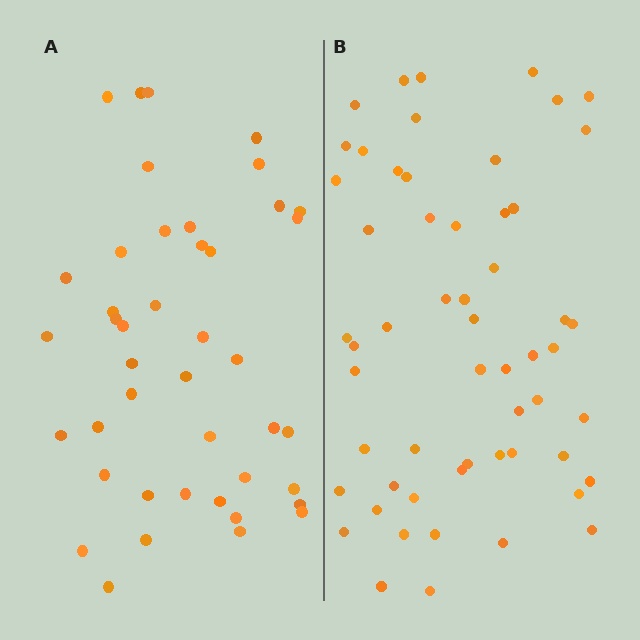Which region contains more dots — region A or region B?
Region B (the right region) has more dots.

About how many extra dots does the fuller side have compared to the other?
Region B has approximately 15 more dots than region A.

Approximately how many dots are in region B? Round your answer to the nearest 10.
About 60 dots. (The exact count is 56, which rounds to 60.)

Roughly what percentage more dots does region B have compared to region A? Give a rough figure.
About 30% more.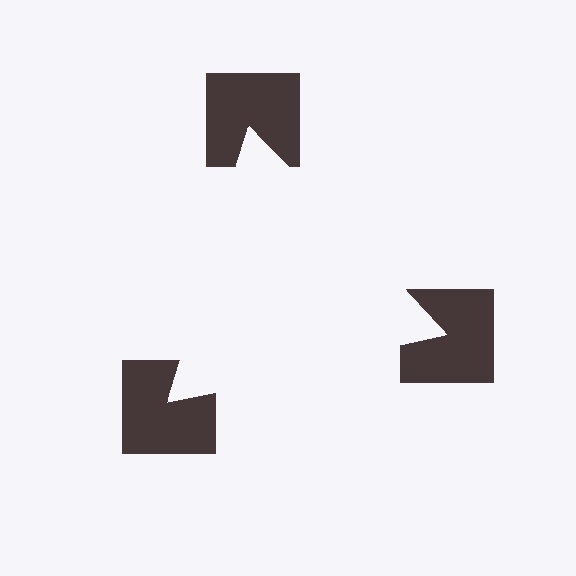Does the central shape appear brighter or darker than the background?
It typically appears slightly brighter than the background, even though no actual brightness change is drawn.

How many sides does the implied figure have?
3 sides.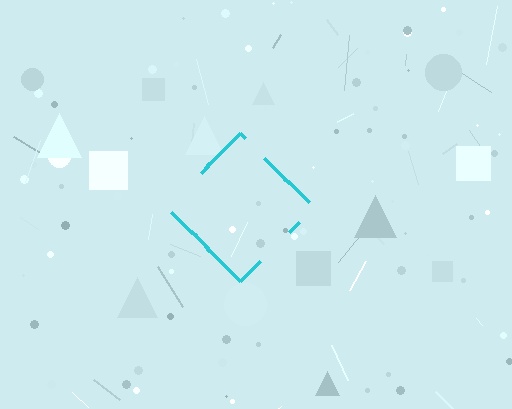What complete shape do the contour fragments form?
The contour fragments form a diamond.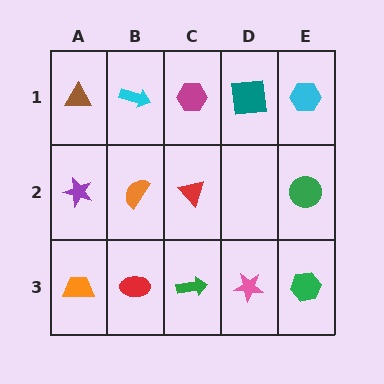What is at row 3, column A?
An orange trapezoid.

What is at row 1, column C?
A magenta hexagon.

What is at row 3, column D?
A pink star.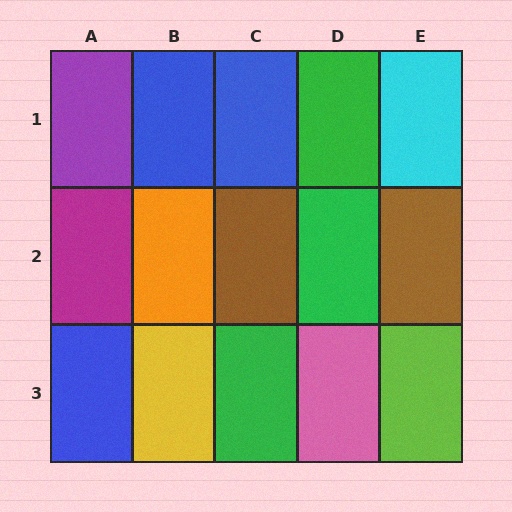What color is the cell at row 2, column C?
Brown.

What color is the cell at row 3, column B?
Yellow.